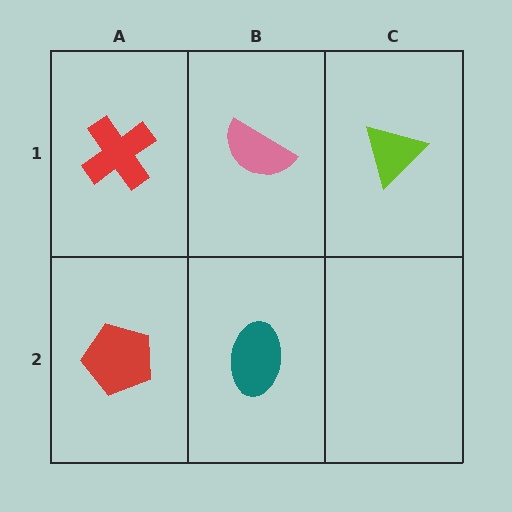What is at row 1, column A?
A red cross.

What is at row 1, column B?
A pink semicircle.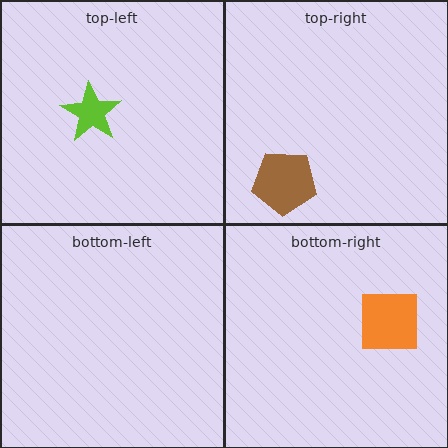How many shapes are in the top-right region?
1.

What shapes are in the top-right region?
The brown pentagon.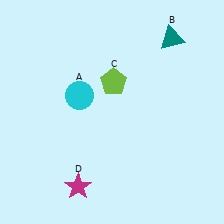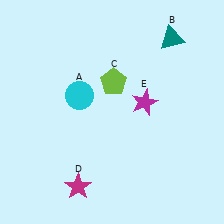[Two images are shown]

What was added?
A magenta star (E) was added in Image 2.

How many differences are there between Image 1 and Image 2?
There is 1 difference between the two images.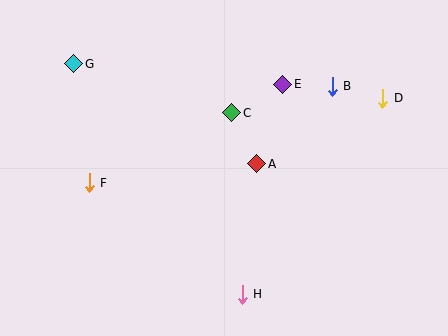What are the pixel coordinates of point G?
Point G is at (74, 64).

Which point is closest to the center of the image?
Point A at (257, 164) is closest to the center.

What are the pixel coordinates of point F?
Point F is at (89, 183).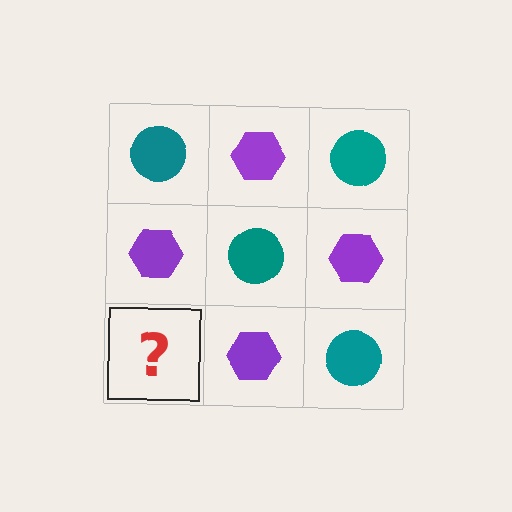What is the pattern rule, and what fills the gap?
The rule is that it alternates teal circle and purple hexagon in a checkerboard pattern. The gap should be filled with a teal circle.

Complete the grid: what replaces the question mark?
The question mark should be replaced with a teal circle.